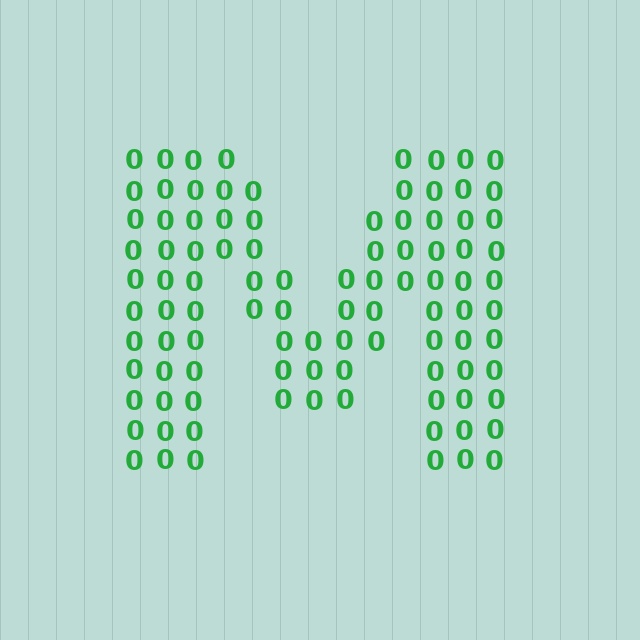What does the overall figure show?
The overall figure shows the letter M.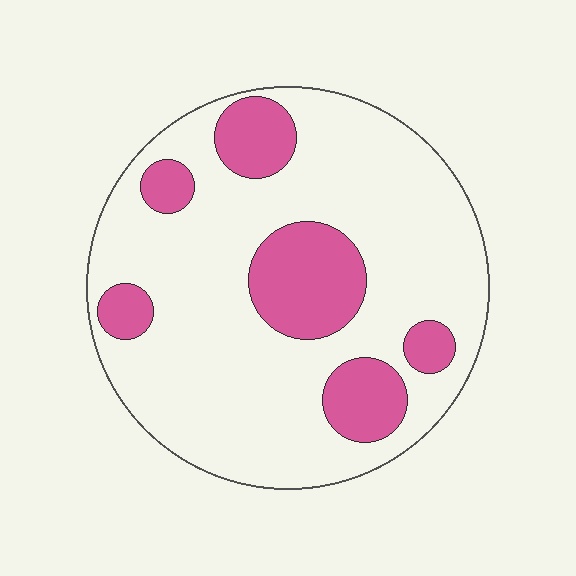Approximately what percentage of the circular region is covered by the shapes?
Approximately 25%.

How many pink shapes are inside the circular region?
6.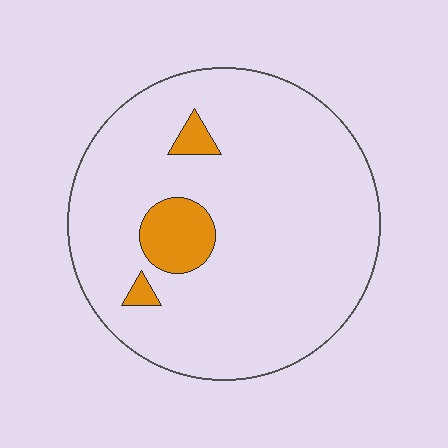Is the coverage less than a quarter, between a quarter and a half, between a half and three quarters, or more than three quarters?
Less than a quarter.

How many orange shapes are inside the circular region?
3.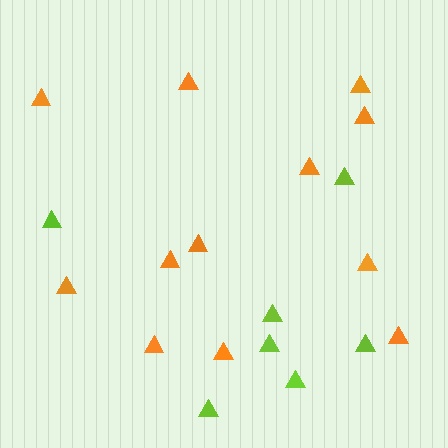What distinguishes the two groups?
There are 2 groups: one group of orange triangles (12) and one group of lime triangles (7).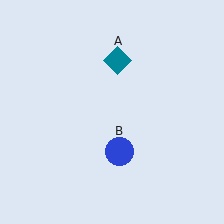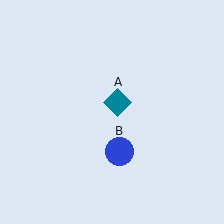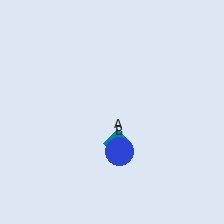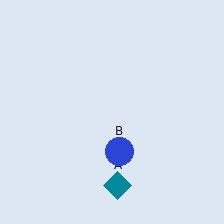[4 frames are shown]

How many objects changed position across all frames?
1 object changed position: teal diamond (object A).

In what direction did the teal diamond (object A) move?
The teal diamond (object A) moved down.